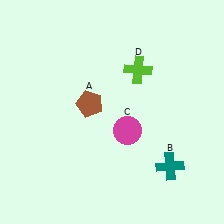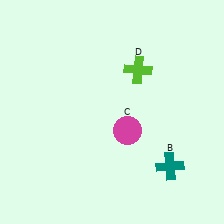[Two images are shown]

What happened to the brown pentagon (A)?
The brown pentagon (A) was removed in Image 2. It was in the top-left area of Image 1.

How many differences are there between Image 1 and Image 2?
There is 1 difference between the two images.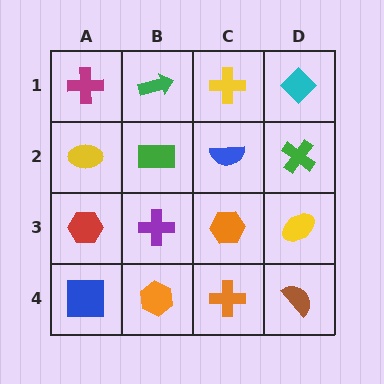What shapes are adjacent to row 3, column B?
A green rectangle (row 2, column B), an orange hexagon (row 4, column B), a red hexagon (row 3, column A), an orange hexagon (row 3, column C).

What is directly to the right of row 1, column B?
A yellow cross.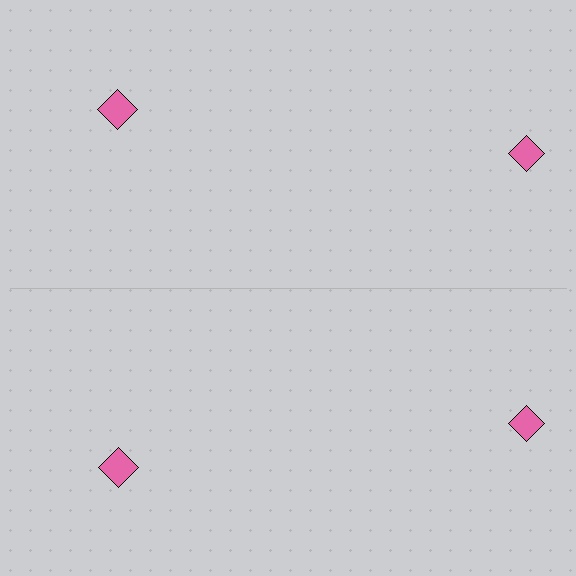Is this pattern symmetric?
Yes, this pattern has bilateral (reflection) symmetry.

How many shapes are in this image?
There are 4 shapes in this image.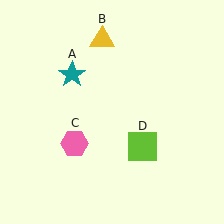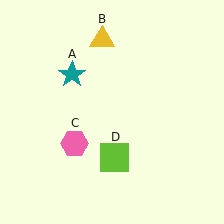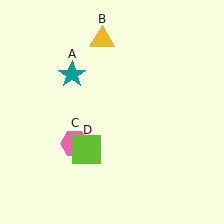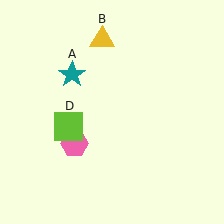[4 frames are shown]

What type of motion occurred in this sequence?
The lime square (object D) rotated clockwise around the center of the scene.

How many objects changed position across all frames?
1 object changed position: lime square (object D).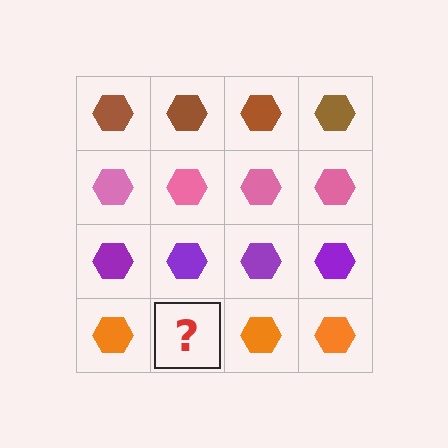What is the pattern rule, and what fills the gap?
The rule is that each row has a consistent color. The gap should be filled with an orange hexagon.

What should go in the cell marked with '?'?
The missing cell should contain an orange hexagon.